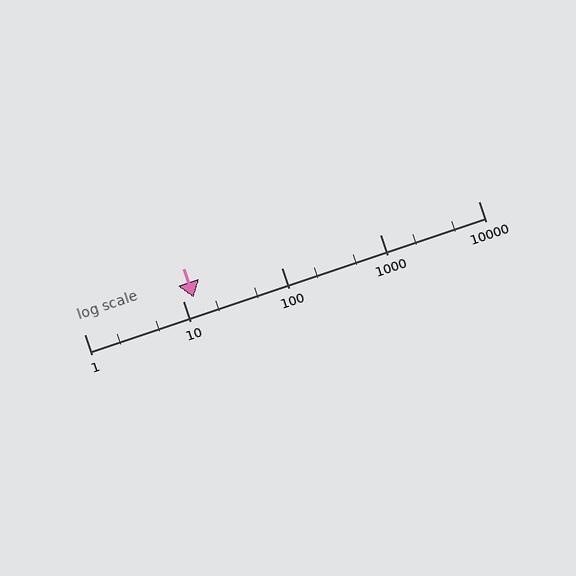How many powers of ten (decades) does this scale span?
The scale spans 4 decades, from 1 to 10000.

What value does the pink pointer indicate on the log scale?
The pointer indicates approximately 13.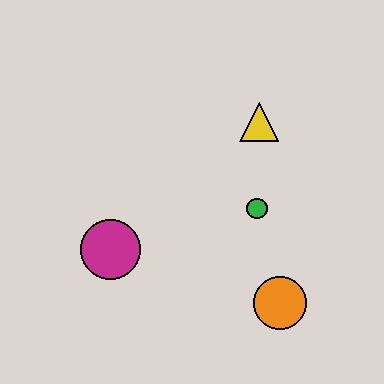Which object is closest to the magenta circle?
The green circle is closest to the magenta circle.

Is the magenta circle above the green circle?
No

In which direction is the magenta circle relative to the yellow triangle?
The magenta circle is to the left of the yellow triangle.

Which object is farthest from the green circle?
The magenta circle is farthest from the green circle.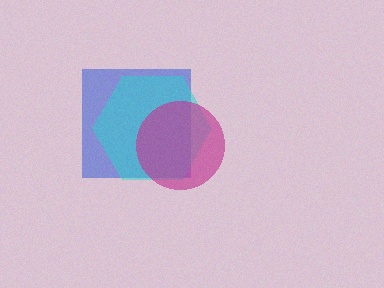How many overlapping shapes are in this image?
There are 3 overlapping shapes in the image.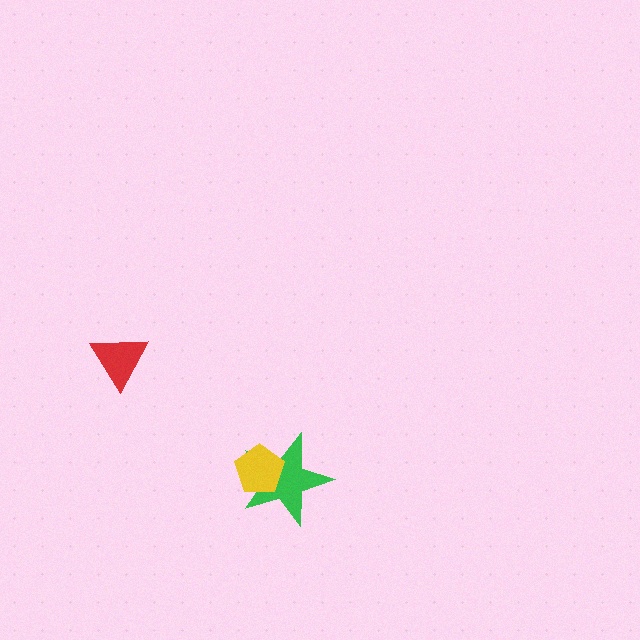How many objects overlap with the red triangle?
0 objects overlap with the red triangle.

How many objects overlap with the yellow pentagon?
1 object overlaps with the yellow pentagon.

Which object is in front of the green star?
The yellow pentagon is in front of the green star.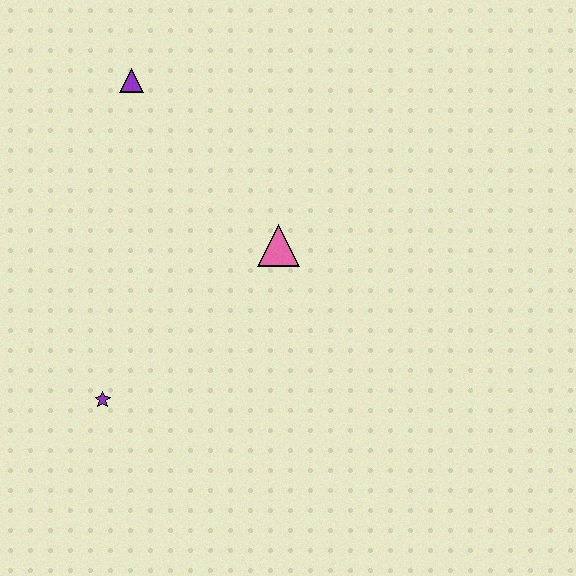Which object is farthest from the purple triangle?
The purple star is farthest from the purple triangle.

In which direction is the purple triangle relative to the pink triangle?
The purple triangle is above the pink triangle.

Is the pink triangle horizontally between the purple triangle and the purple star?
No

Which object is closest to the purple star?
The pink triangle is closest to the purple star.